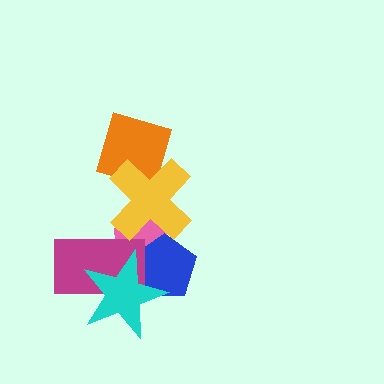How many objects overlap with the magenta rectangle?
3 objects overlap with the magenta rectangle.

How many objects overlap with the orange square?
1 object overlaps with the orange square.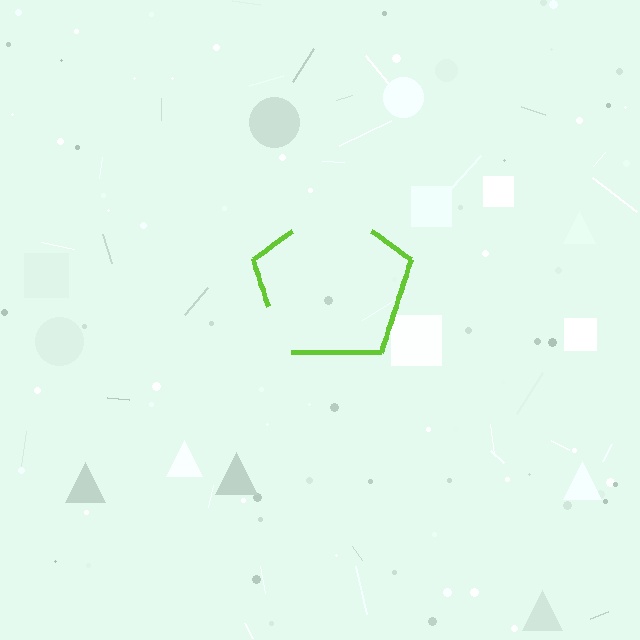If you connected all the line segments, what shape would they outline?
They would outline a pentagon.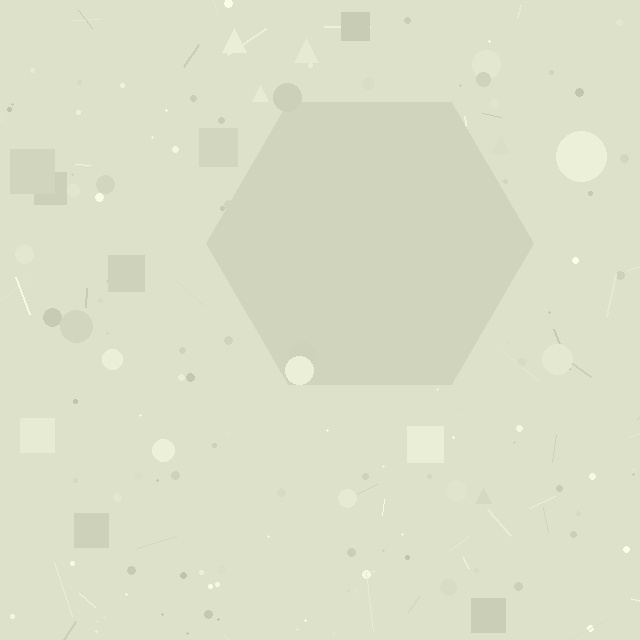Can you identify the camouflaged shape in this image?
The camouflaged shape is a hexagon.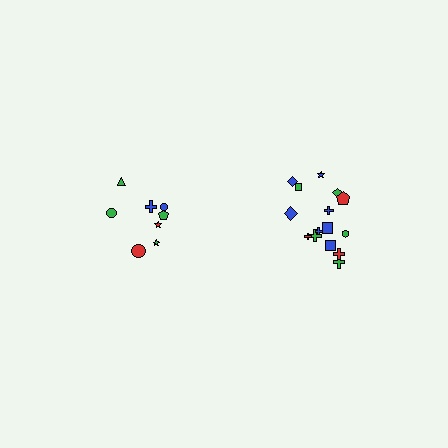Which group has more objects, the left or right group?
The right group.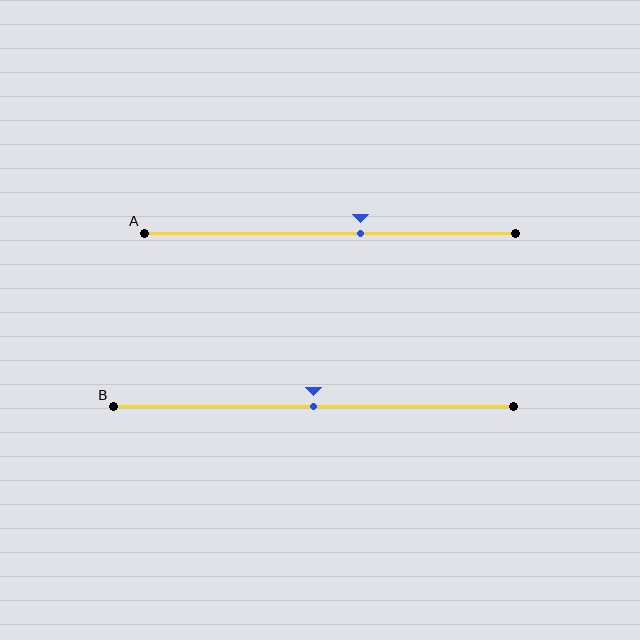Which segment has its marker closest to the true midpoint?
Segment B has its marker closest to the true midpoint.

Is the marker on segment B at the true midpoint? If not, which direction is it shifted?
Yes, the marker on segment B is at the true midpoint.